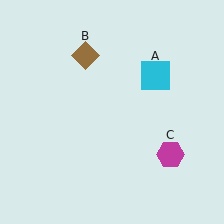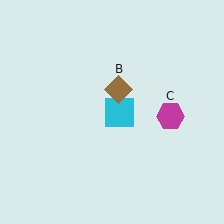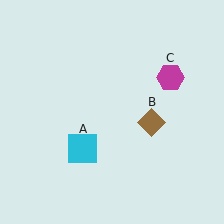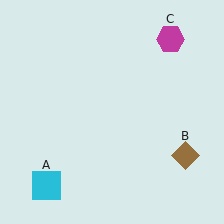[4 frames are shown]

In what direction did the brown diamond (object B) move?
The brown diamond (object B) moved down and to the right.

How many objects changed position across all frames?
3 objects changed position: cyan square (object A), brown diamond (object B), magenta hexagon (object C).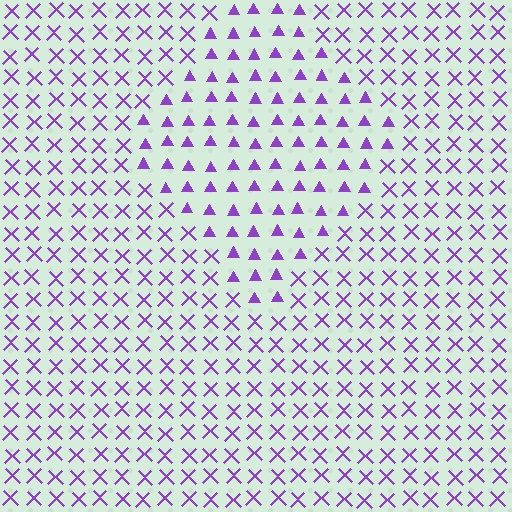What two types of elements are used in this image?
The image uses triangles inside the diamond region and X marks outside it.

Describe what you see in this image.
The image is filled with small purple elements arranged in a uniform grid. A diamond-shaped region contains triangles, while the surrounding area contains X marks. The boundary is defined purely by the change in element shape.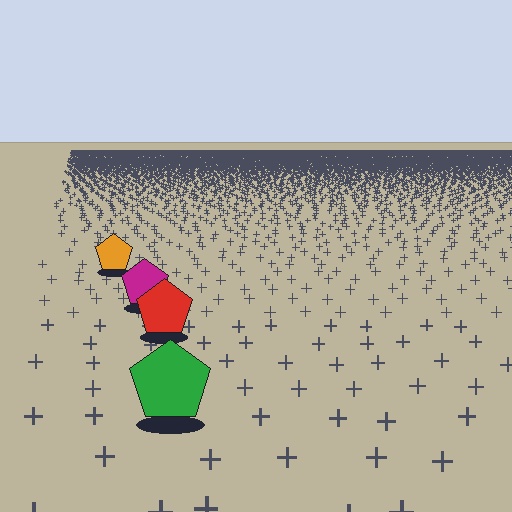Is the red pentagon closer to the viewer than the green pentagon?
No. The green pentagon is closer — you can tell from the texture gradient: the ground texture is coarser near it.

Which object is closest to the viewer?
The green pentagon is closest. The texture marks near it are larger and more spread out.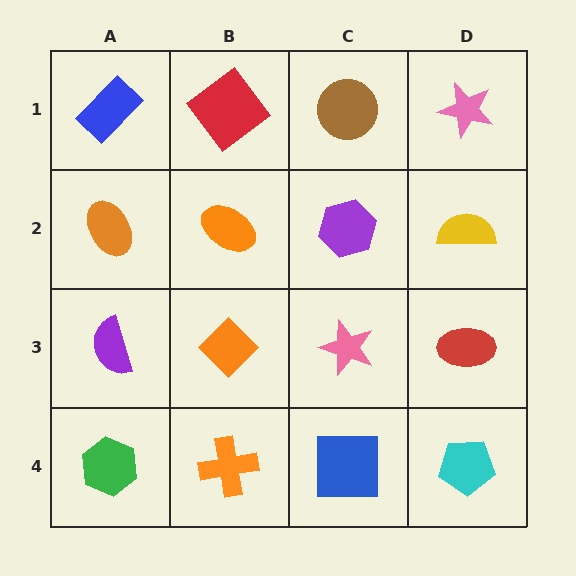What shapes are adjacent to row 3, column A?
An orange ellipse (row 2, column A), a green hexagon (row 4, column A), an orange diamond (row 3, column B).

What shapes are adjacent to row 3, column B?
An orange ellipse (row 2, column B), an orange cross (row 4, column B), a purple semicircle (row 3, column A), a pink star (row 3, column C).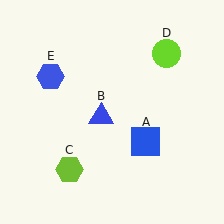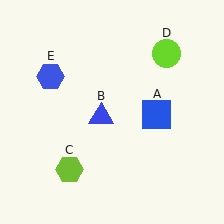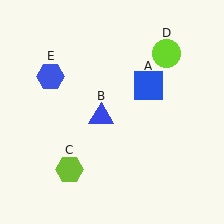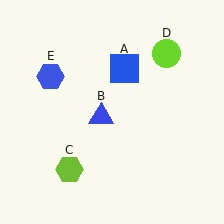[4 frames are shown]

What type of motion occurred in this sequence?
The blue square (object A) rotated counterclockwise around the center of the scene.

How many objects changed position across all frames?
1 object changed position: blue square (object A).